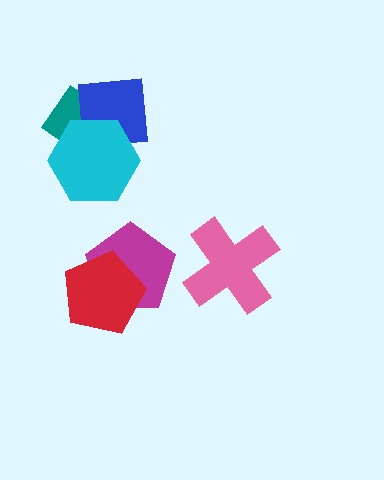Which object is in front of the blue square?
The cyan hexagon is in front of the blue square.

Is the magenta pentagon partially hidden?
Yes, it is partially covered by another shape.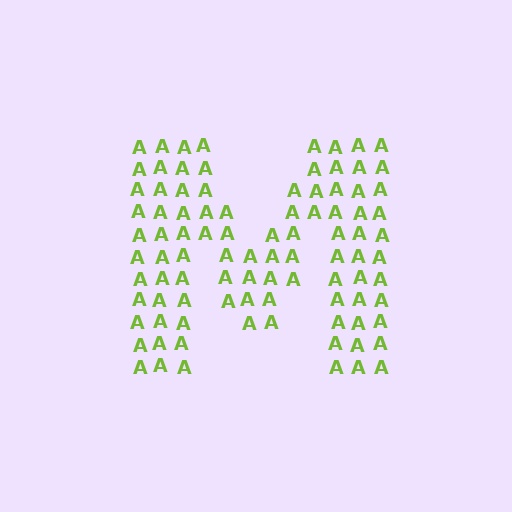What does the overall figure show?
The overall figure shows the letter M.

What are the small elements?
The small elements are letter A's.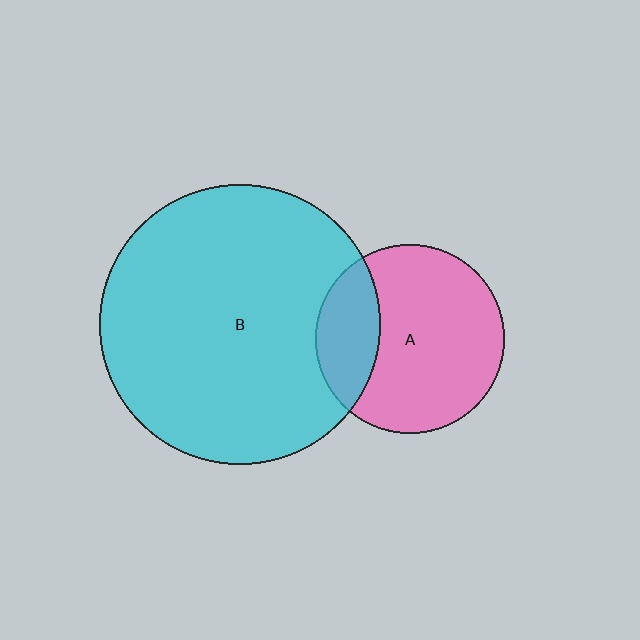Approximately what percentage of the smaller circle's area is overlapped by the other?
Approximately 25%.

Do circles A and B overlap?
Yes.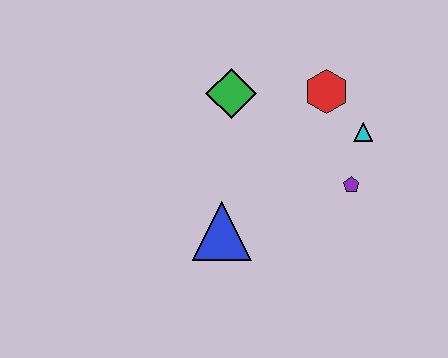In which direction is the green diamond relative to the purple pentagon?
The green diamond is to the left of the purple pentagon.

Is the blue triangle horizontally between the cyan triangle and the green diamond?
No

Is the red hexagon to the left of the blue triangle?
No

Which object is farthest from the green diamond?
The purple pentagon is farthest from the green diamond.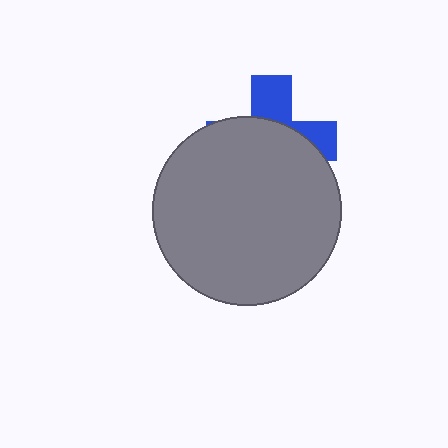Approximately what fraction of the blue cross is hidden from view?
Roughly 68% of the blue cross is hidden behind the gray circle.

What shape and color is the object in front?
The object in front is a gray circle.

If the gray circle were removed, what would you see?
You would see the complete blue cross.